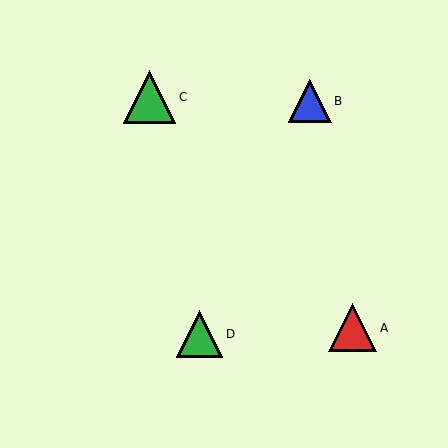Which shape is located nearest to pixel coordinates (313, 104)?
The blue triangle (labeled B) at (310, 101) is nearest to that location.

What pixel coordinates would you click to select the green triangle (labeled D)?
Click at (200, 334) to select the green triangle D.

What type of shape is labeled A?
Shape A is a red triangle.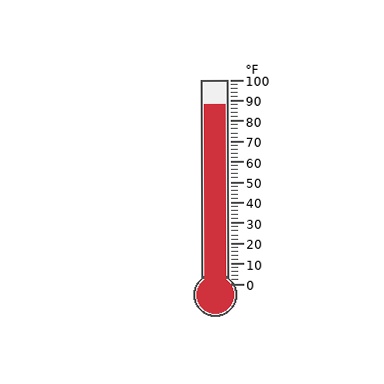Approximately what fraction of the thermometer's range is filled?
The thermometer is filled to approximately 90% of its range.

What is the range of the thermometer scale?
The thermometer scale ranges from 0°F to 100°F.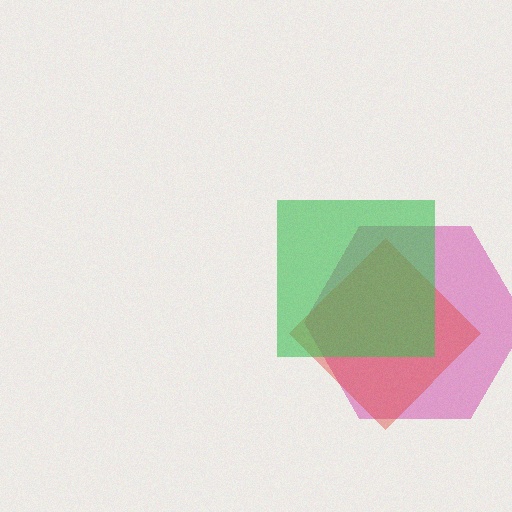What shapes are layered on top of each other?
The layered shapes are: a magenta hexagon, a red diamond, a green square.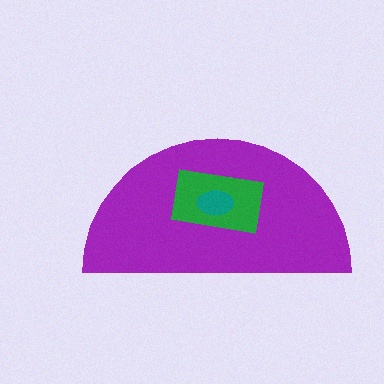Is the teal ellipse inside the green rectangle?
Yes.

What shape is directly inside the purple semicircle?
The green rectangle.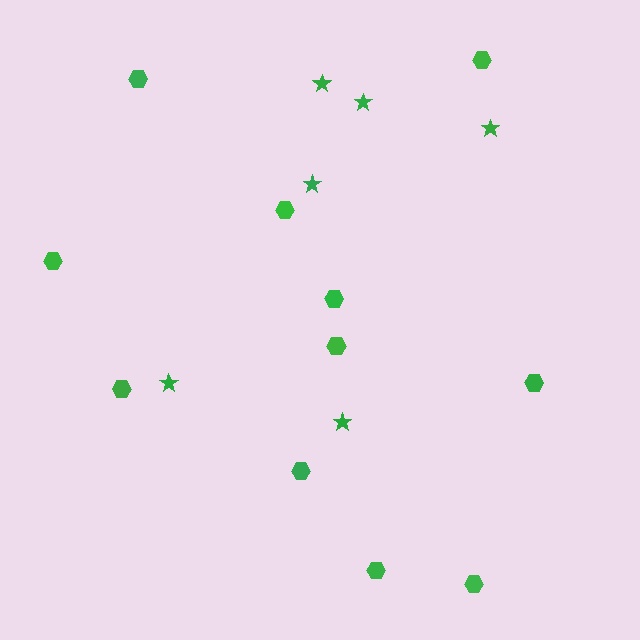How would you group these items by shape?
There are 2 groups: one group of stars (6) and one group of hexagons (11).